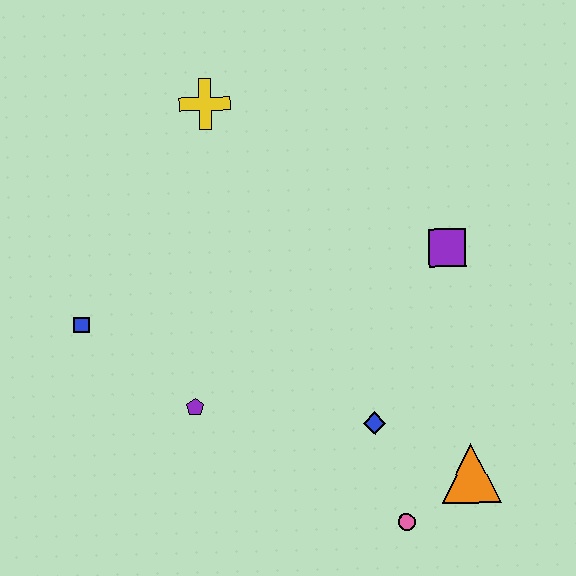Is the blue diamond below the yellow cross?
Yes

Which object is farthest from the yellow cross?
The pink circle is farthest from the yellow cross.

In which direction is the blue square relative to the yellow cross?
The blue square is below the yellow cross.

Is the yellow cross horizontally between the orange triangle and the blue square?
Yes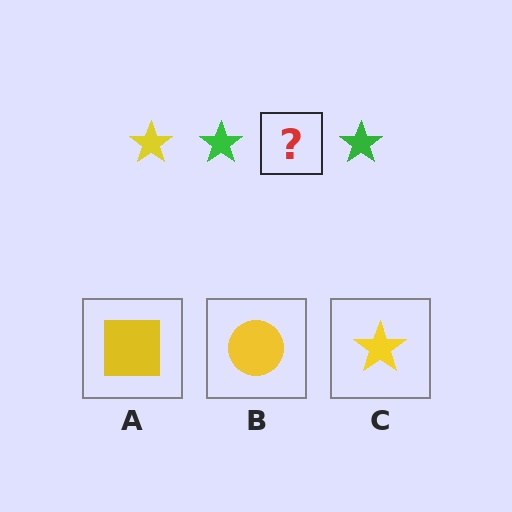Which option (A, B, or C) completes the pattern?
C.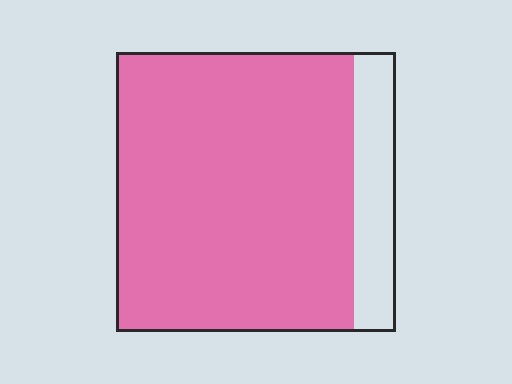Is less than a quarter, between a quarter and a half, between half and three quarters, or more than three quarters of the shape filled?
More than three quarters.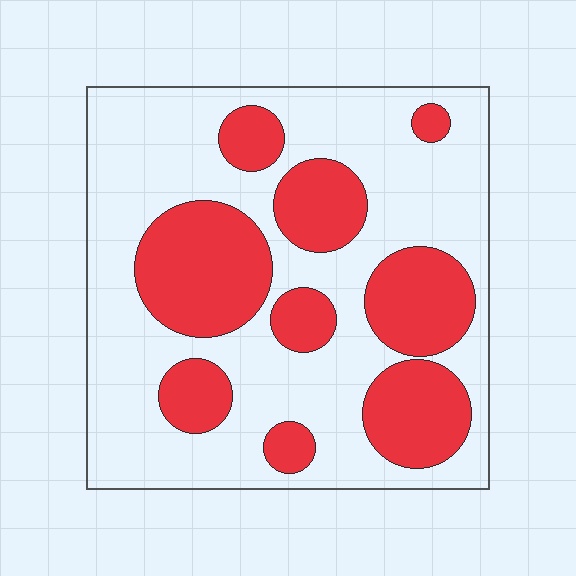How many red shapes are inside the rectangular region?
9.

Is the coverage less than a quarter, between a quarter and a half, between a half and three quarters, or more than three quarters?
Between a quarter and a half.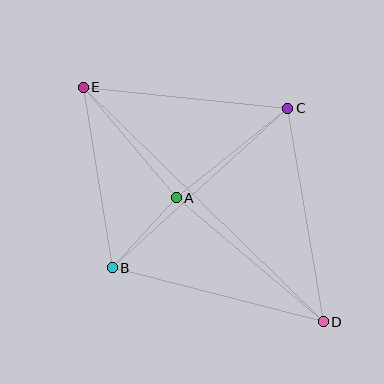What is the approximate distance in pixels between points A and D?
The distance between A and D is approximately 192 pixels.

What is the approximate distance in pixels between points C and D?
The distance between C and D is approximately 217 pixels.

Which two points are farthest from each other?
Points D and E are farthest from each other.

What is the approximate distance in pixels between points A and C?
The distance between A and C is approximately 143 pixels.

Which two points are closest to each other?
Points A and B are closest to each other.